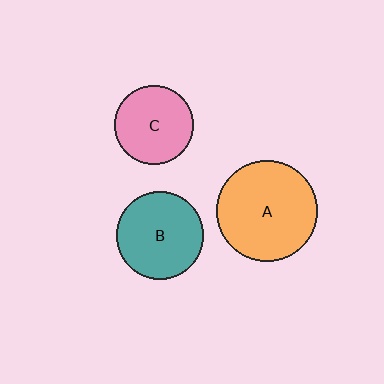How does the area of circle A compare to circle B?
Approximately 1.3 times.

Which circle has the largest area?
Circle A (orange).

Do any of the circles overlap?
No, none of the circles overlap.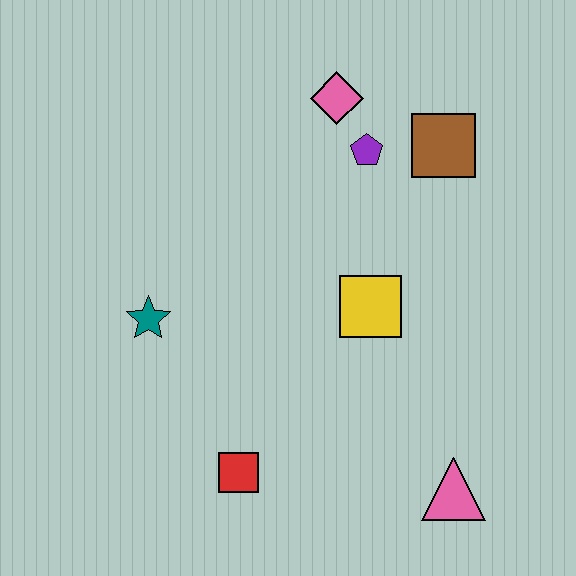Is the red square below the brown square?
Yes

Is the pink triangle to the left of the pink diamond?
No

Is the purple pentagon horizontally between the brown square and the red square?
Yes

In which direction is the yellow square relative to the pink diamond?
The yellow square is below the pink diamond.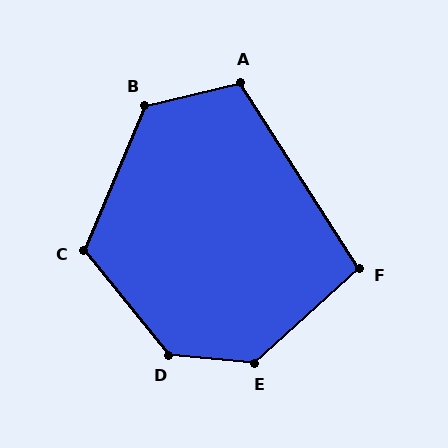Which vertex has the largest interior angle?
D, at approximately 134 degrees.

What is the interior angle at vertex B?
Approximately 126 degrees (obtuse).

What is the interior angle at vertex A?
Approximately 109 degrees (obtuse).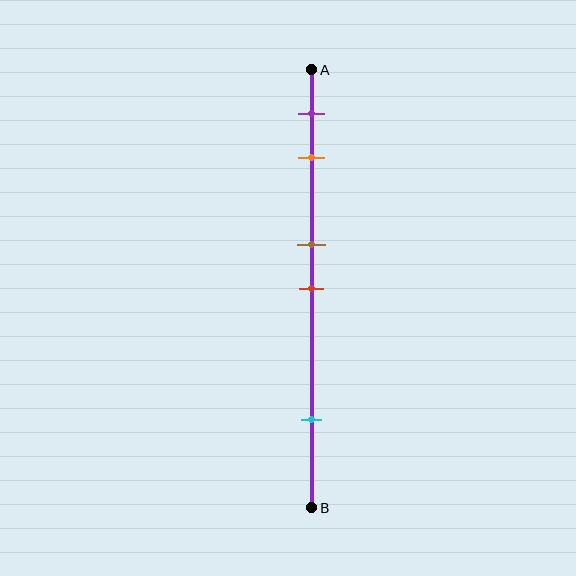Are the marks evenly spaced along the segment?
No, the marks are not evenly spaced.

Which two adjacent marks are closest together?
The brown and red marks are the closest adjacent pair.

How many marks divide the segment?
There are 5 marks dividing the segment.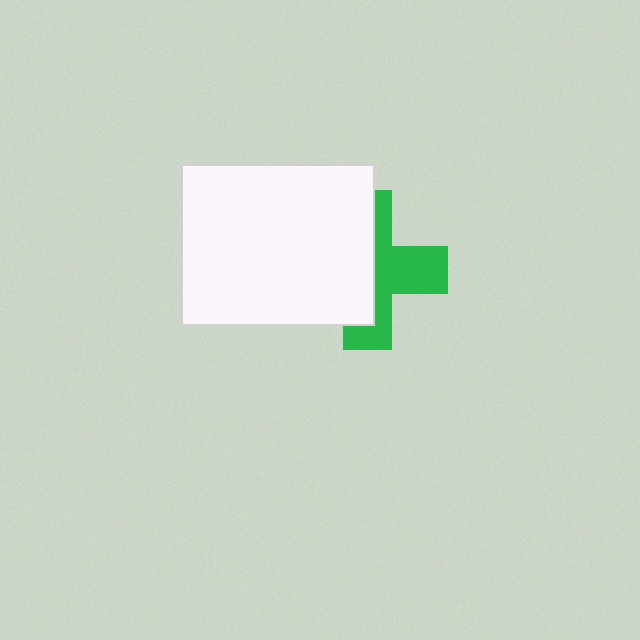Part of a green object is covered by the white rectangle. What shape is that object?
It is a cross.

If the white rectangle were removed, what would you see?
You would see the complete green cross.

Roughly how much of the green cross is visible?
About half of it is visible (roughly 46%).